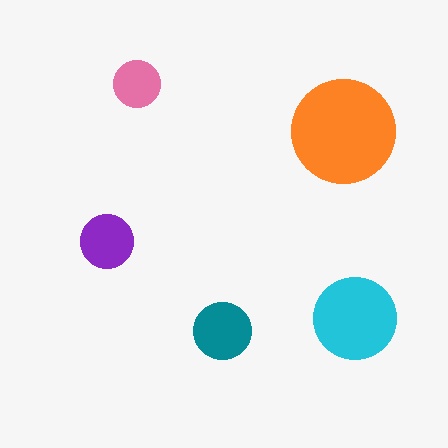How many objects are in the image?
There are 5 objects in the image.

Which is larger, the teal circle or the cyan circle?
The cyan one.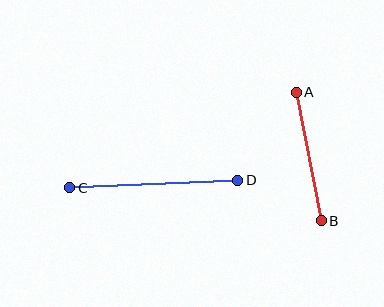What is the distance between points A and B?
The distance is approximately 131 pixels.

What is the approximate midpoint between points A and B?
The midpoint is at approximately (309, 156) pixels.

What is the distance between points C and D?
The distance is approximately 168 pixels.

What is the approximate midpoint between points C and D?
The midpoint is at approximately (154, 184) pixels.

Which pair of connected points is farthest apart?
Points C and D are farthest apart.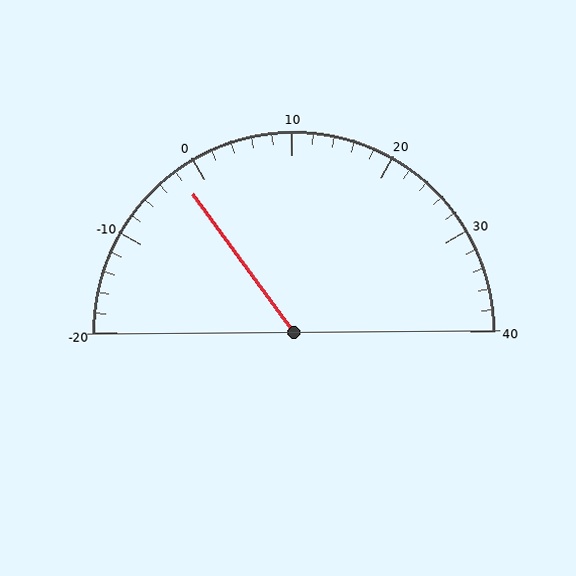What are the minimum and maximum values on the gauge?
The gauge ranges from -20 to 40.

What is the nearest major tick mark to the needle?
The nearest major tick mark is 0.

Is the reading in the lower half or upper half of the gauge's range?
The reading is in the lower half of the range (-20 to 40).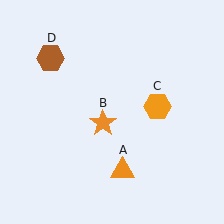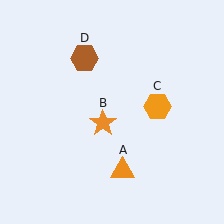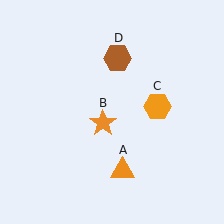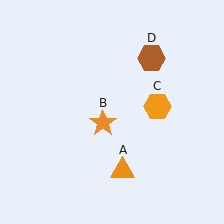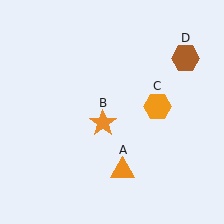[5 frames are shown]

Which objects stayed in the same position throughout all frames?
Orange triangle (object A) and orange star (object B) and orange hexagon (object C) remained stationary.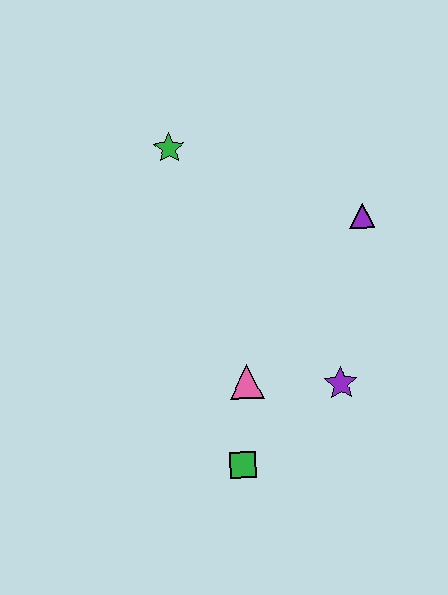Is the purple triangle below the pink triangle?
No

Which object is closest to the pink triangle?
The green square is closest to the pink triangle.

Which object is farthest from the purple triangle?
The green square is farthest from the purple triangle.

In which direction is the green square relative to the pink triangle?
The green square is below the pink triangle.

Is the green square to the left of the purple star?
Yes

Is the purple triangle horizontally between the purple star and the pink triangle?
No